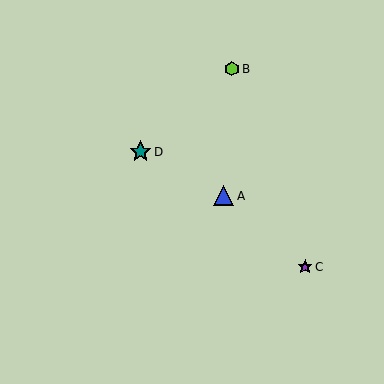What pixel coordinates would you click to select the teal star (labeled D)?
Click at (141, 152) to select the teal star D.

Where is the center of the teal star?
The center of the teal star is at (141, 152).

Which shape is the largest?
The teal star (labeled D) is the largest.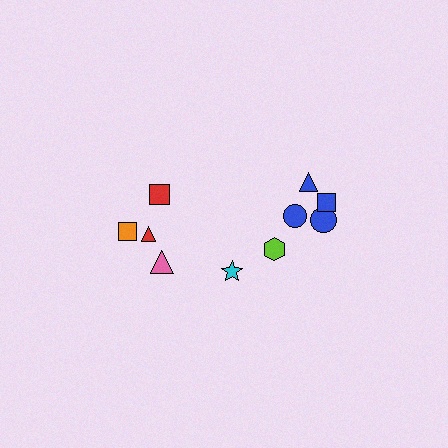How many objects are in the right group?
There are 6 objects.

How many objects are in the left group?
There are 4 objects.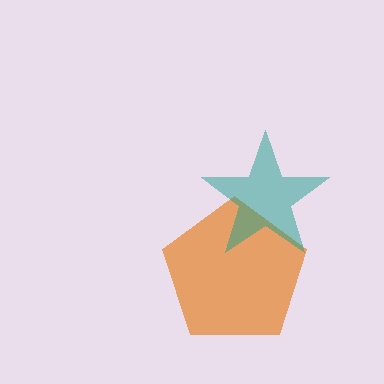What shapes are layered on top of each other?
The layered shapes are: an orange pentagon, a teal star.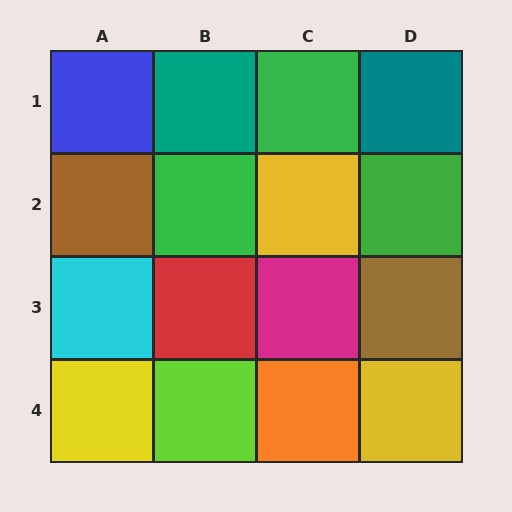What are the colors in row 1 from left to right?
Blue, teal, green, teal.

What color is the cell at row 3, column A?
Cyan.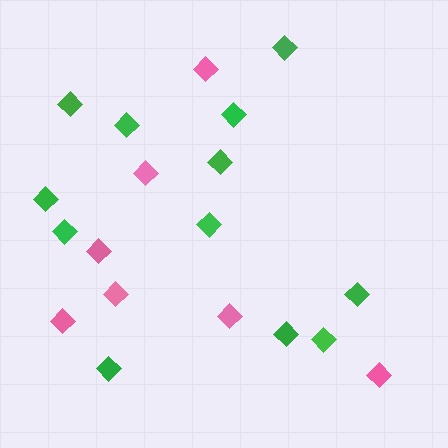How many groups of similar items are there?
There are 2 groups: one group of green diamonds (12) and one group of pink diamonds (7).